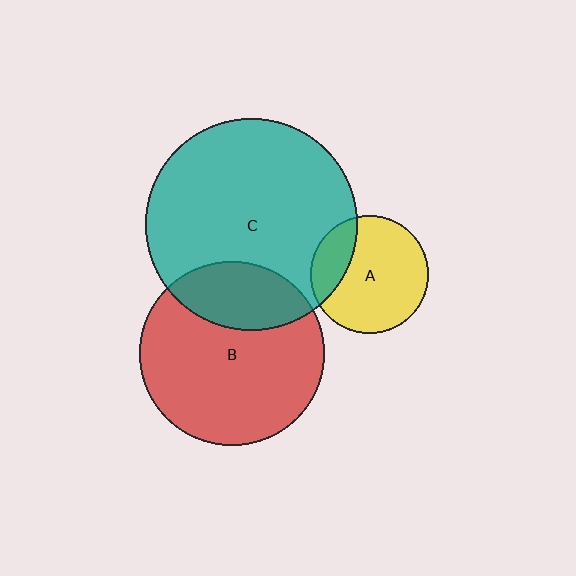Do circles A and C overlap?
Yes.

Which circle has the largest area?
Circle C (teal).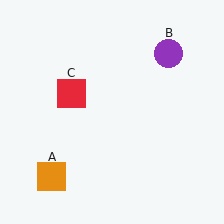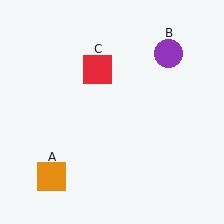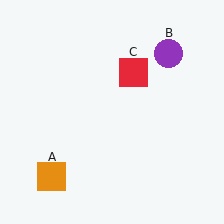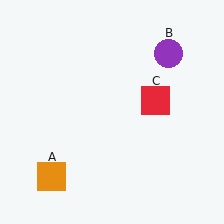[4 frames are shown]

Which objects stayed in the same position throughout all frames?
Orange square (object A) and purple circle (object B) remained stationary.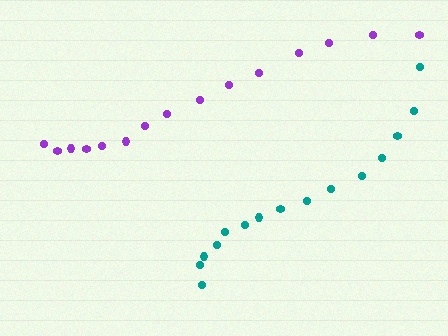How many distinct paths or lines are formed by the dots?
There are 2 distinct paths.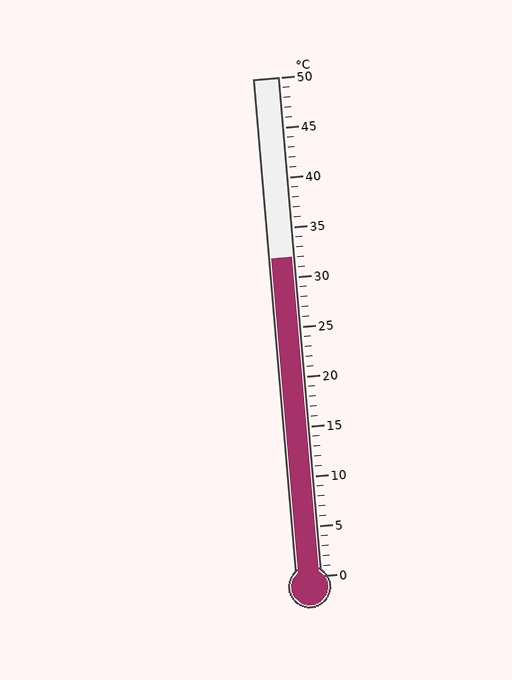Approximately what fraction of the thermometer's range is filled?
The thermometer is filled to approximately 65% of its range.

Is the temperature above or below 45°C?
The temperature is below 45°C.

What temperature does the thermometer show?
The thermometer shows approximately 32°C.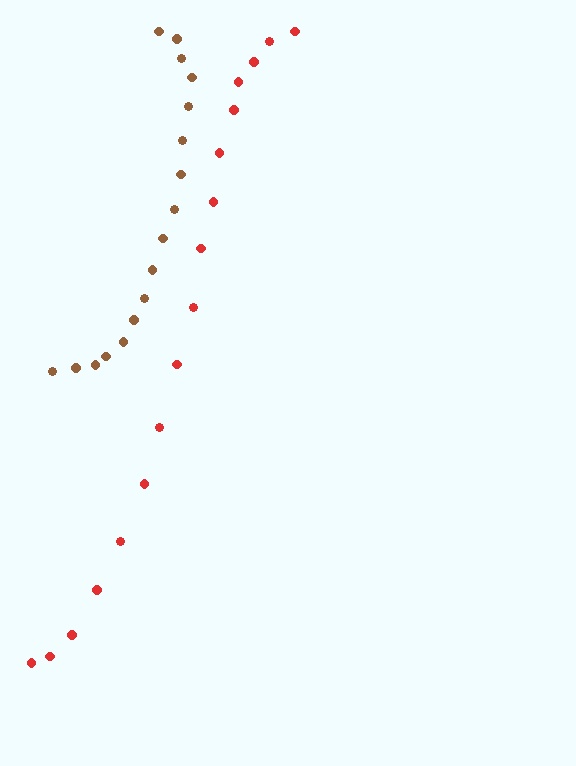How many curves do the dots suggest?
There are 2 distinct paths.